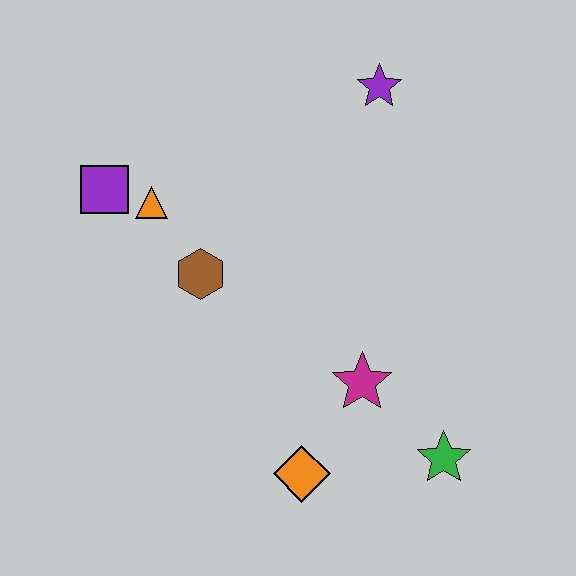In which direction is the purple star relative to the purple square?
The purple star is to the right of the purple square.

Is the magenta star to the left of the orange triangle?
No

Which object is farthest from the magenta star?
The purple square is farthest from the magenta star.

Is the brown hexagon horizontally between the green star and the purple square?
Yes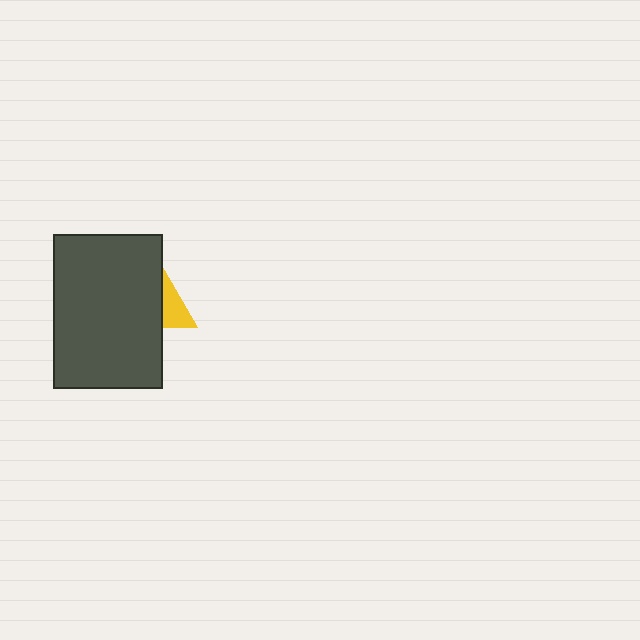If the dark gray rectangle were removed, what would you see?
You would see the complete yellow triangle.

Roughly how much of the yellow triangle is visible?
A small part of it is visible (roughly 30%).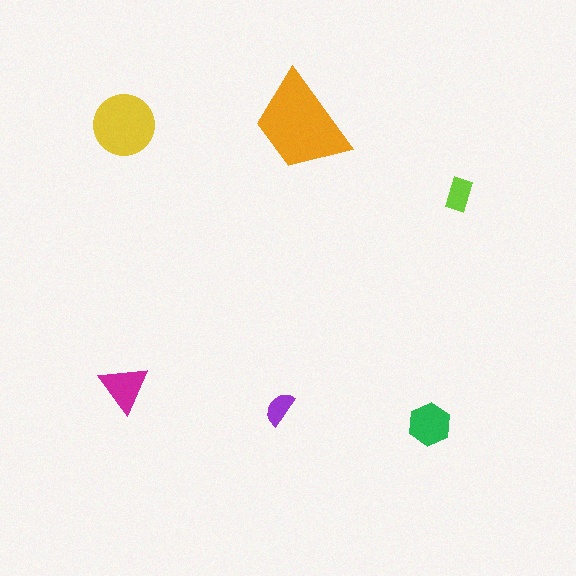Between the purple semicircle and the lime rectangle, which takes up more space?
The lime rectangle.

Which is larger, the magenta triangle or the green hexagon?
The green hexagon.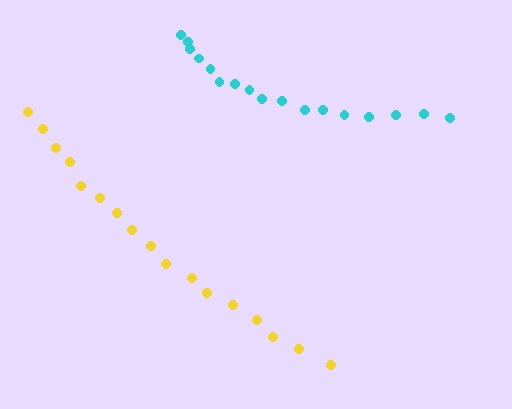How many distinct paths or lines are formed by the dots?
There are 2 distinct paths.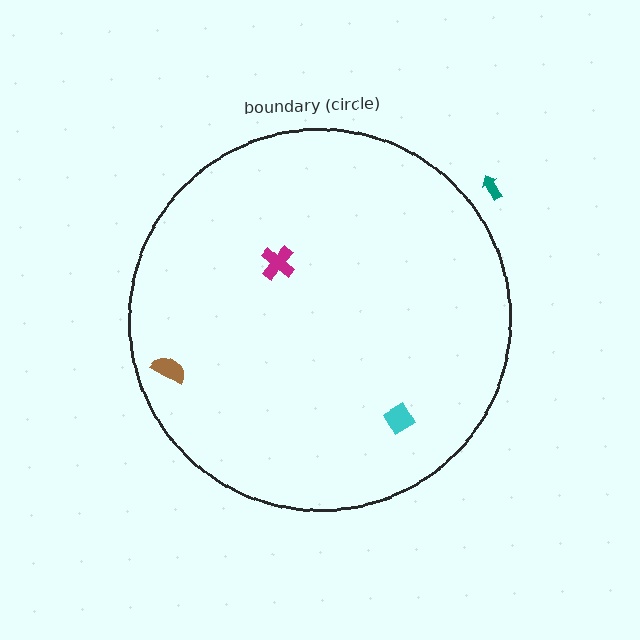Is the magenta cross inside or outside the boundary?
Inside.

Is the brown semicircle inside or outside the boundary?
Inside.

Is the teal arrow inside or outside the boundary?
Outside.